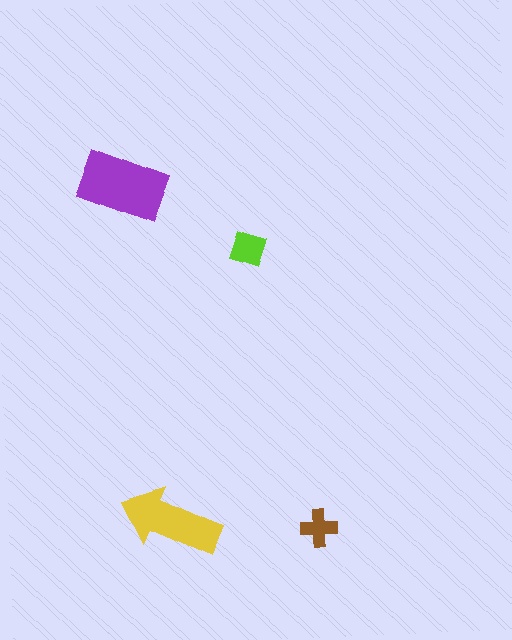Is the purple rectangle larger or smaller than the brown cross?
Larger.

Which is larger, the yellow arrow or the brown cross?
The yellow arrow.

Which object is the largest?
The purple rectangle.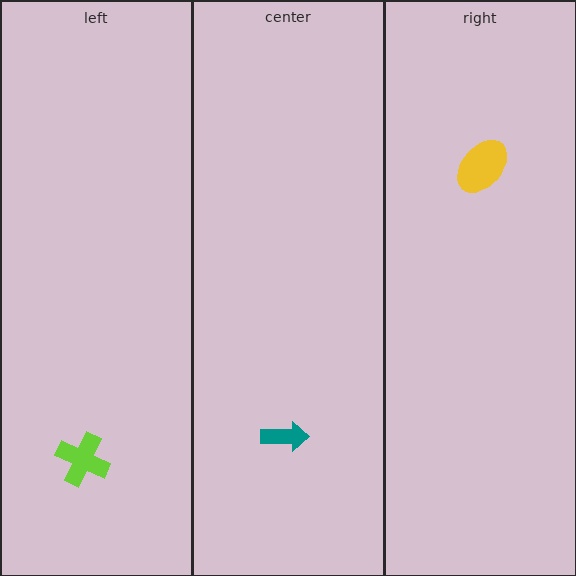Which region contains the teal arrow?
The center region.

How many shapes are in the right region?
1.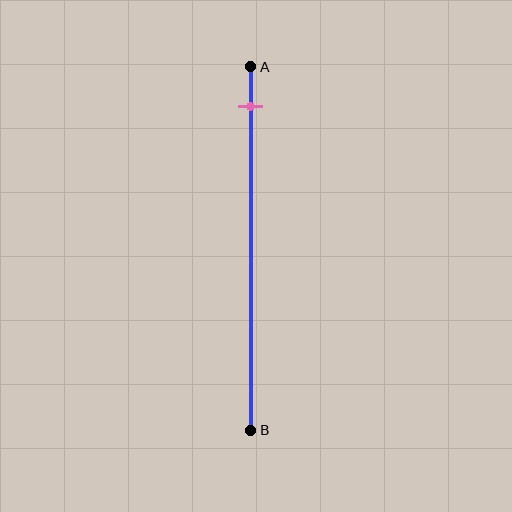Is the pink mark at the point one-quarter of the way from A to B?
No, the mark is at about 10% from A, not at the 25% one-quarter point.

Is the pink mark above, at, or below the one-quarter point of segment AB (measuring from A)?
The pink mark is above the one-quarter point of segment AB.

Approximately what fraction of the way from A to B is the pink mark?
The pink mark is approximately 10% of the way from A to B.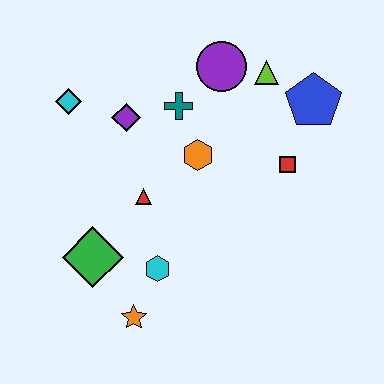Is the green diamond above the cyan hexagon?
Yes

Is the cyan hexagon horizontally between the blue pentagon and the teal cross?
No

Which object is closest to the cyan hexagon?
The orange star is closest to the cyan hexagon.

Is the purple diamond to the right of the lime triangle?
No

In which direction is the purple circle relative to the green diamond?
The purple circle is above the green diamond.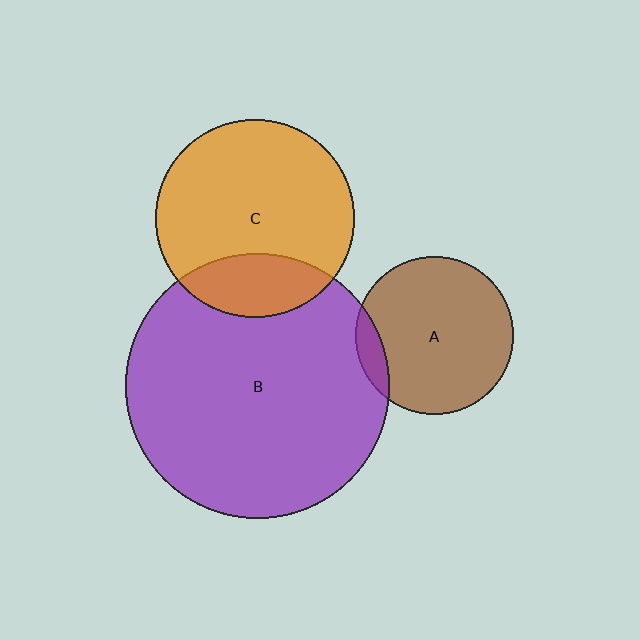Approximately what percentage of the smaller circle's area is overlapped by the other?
Approximately 20%.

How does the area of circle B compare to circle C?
Approximately 1.8 times.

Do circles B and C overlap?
Yes.